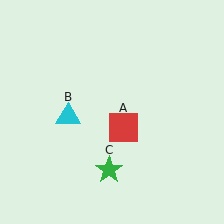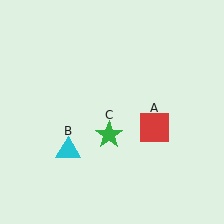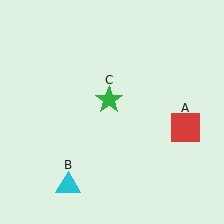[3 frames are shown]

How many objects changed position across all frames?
3 objects changed position: red square (object A), cyan triangle (object B), green star (object C).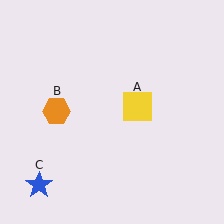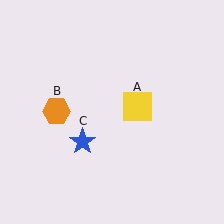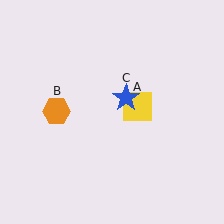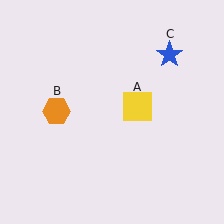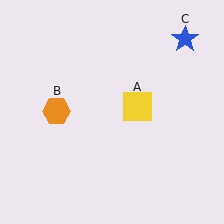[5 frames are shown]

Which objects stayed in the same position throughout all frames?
Yellow square (object A) and orange hexagon (object B) remained stationary.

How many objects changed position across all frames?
1 object changed position: blue star (object C).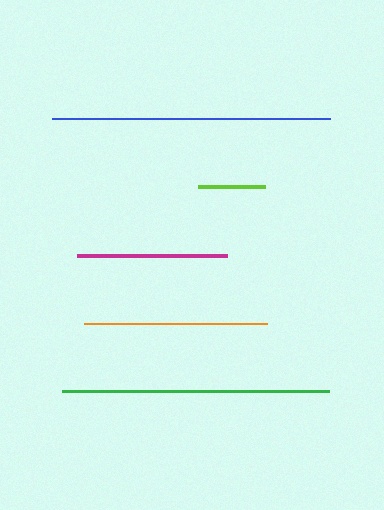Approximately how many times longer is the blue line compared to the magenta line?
The blue line is approximately 1.9 times the length of the magenta line.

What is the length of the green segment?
The green segment is approximately 266 pixels long.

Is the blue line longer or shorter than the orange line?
The blue line is longer than the orange line.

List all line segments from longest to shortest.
From longest to shortest: blue, green, orange, magenta, lime.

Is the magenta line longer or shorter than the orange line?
The orange line is longer than the magenta line.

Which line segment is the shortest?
The lime line is the shortest at approximately 67 pixels.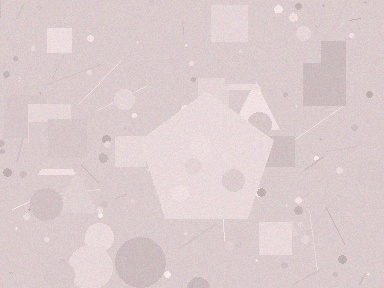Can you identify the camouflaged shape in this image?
The camouflaged shape is a pentagon.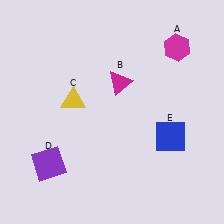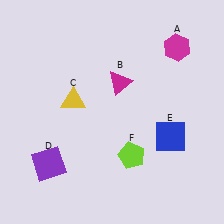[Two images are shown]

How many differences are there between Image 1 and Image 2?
There is 1 difference between the two images.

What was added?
A lime pentagon (F) was added in Image 2.